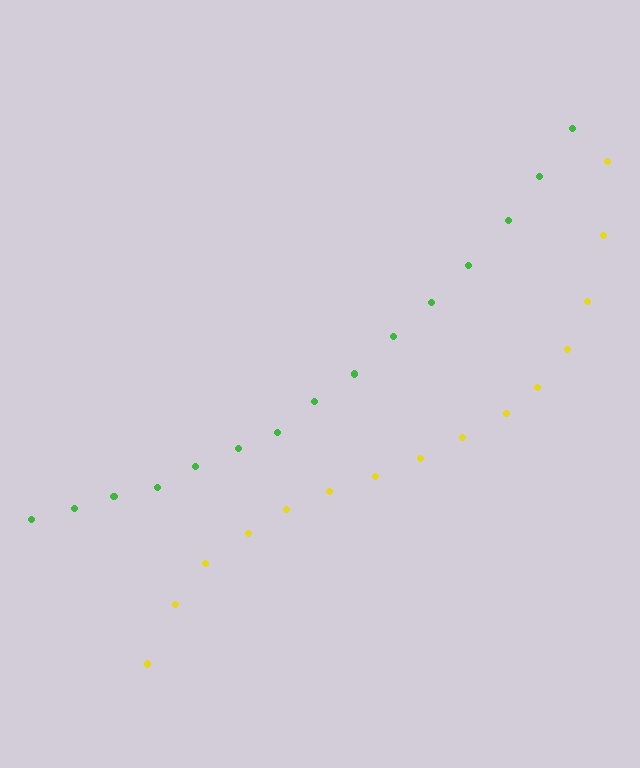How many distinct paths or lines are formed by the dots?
There are 2 distinct paths.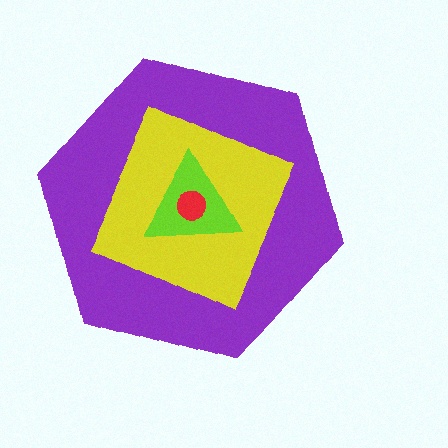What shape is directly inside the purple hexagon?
The yellow diamond.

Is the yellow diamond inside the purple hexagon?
Yes.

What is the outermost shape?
The purple hexagon.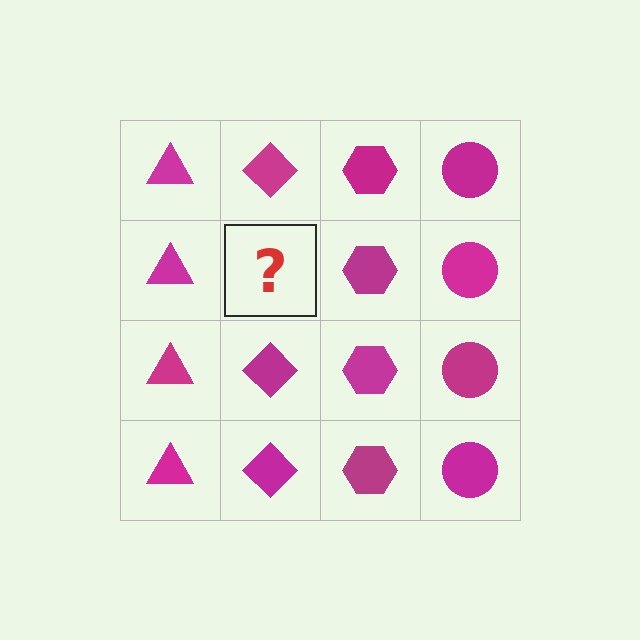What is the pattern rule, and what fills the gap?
The rule is that each column has a consistent shape. The gap should be filled with a magenta diamond.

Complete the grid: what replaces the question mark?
The question mark should be replaced with a magenta diamond.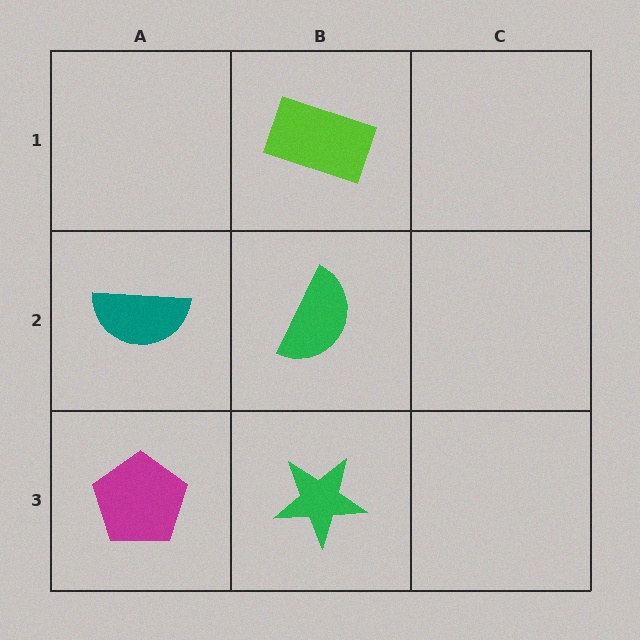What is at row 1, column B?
A lime rectangle.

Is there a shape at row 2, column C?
No, that cell is empty.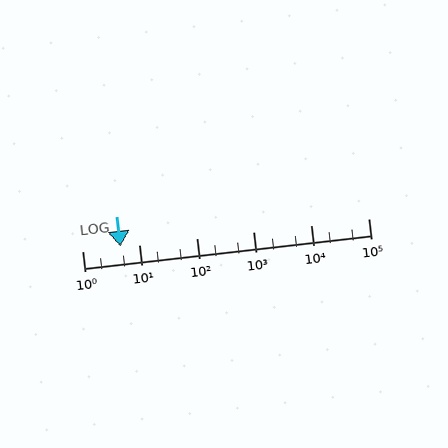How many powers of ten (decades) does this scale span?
The scale spans 5 decades, from 1 to 100000.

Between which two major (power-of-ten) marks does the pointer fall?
The pointer is between 1 and 10.